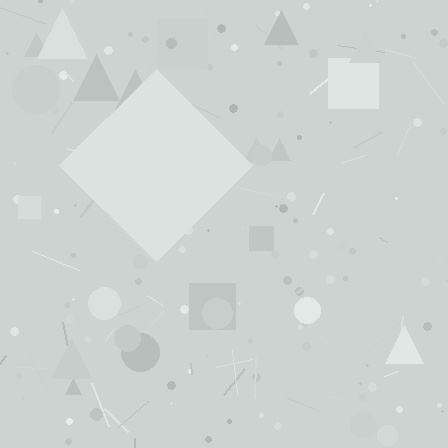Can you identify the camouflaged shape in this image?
The camouflaged shape is a diamond.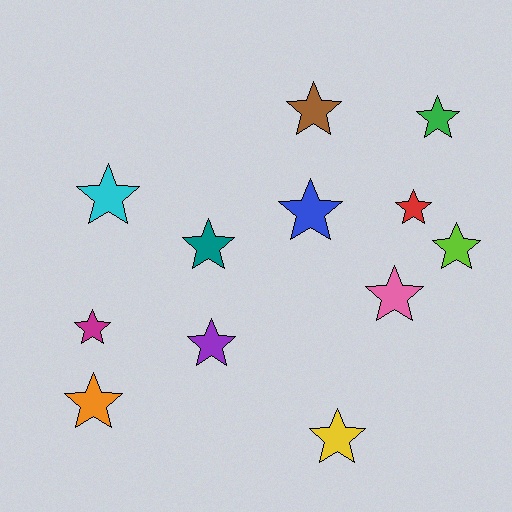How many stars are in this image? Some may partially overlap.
There are 12 stars.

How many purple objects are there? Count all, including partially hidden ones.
There is 1 purple object.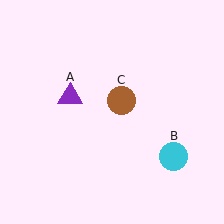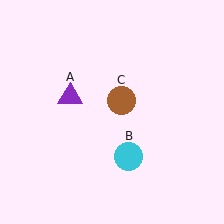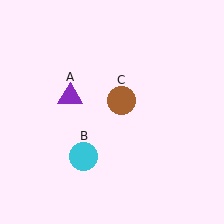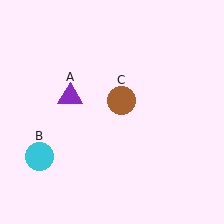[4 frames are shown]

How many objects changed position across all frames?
1 object changed position: cyan circle (object B).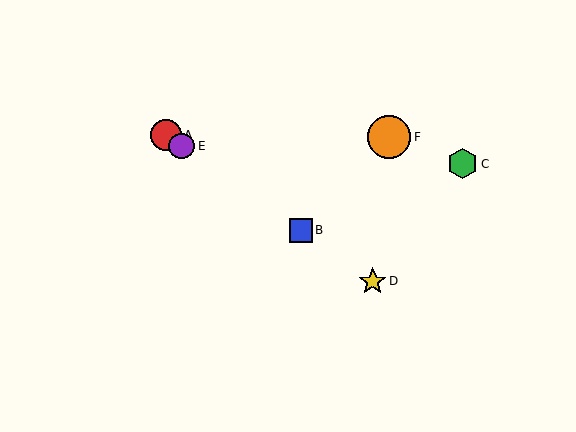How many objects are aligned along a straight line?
4 objects (A, B, D, E) are aligned along a straight line.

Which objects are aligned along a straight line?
Objects A, B, D, E are aligned along a straight line.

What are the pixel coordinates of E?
Object E is at (182, 146).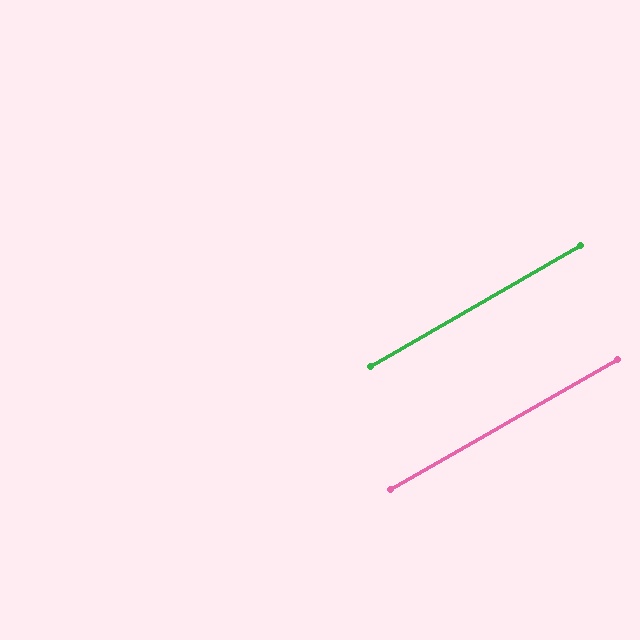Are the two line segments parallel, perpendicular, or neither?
Parallel — their directions differ by only 0.3°.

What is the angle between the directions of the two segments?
Approximately 0 degrees.